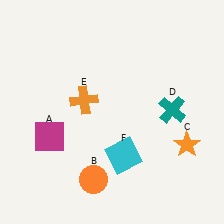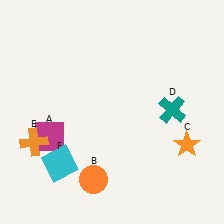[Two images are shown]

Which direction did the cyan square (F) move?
The cyan square (F) moved left.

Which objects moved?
The objects that moved are: the orange cross (E), the cyan square (F).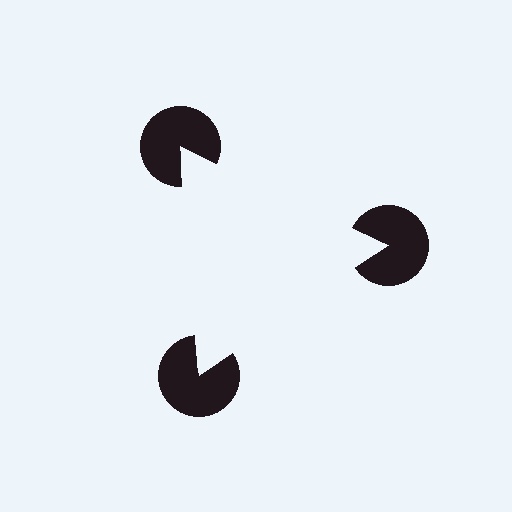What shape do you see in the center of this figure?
An illusory triangle — its edges are inferred from the aligned wedge cuts in the pac-man discs, not physically drawn.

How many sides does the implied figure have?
3 sides.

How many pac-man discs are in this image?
There are 3 — one at each vertex of the illusory triangle.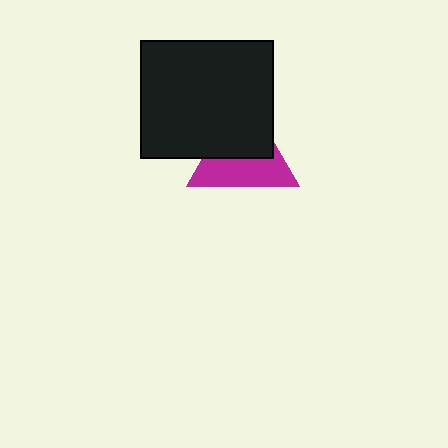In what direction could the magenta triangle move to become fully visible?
The magenta triangle could move down. That would shift it out from behind the black rectangle entirely.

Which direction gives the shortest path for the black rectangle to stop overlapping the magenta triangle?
Moving up gives the shortest separation.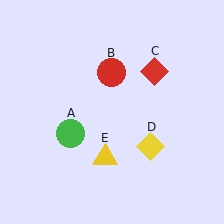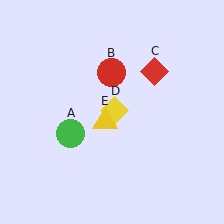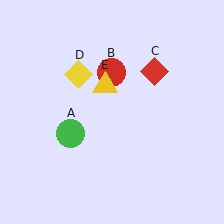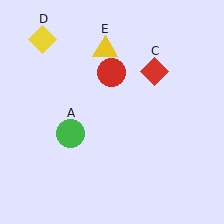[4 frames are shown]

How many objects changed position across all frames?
2 objects changed position: yellow diamond (object D), yellow triangle (object E).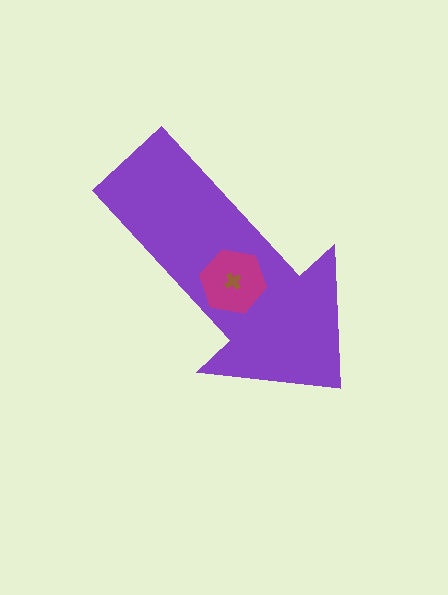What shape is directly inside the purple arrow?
The magenta hexagon.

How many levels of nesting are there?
3.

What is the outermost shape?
The purple arrow.